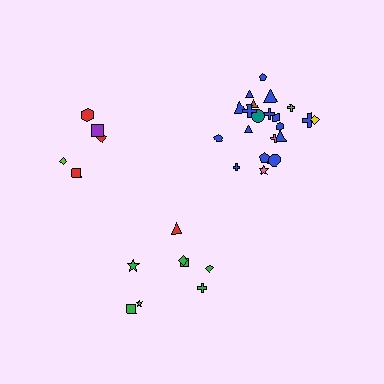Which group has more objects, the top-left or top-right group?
The top-right group.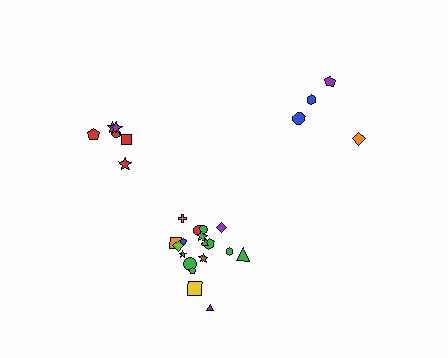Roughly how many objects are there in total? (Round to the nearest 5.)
Roughly 30 objects in total.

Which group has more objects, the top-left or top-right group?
The top-left group.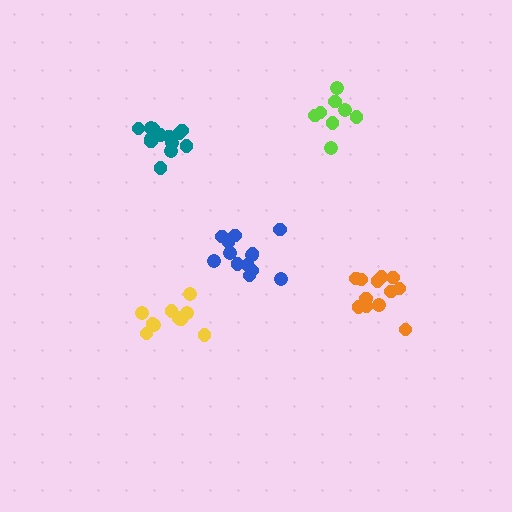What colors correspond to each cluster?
The clusters are colored: lime, orange, blue, teal, yellow.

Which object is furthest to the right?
The orange cluster is rightmost.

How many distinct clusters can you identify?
There are 5 distinct clusters.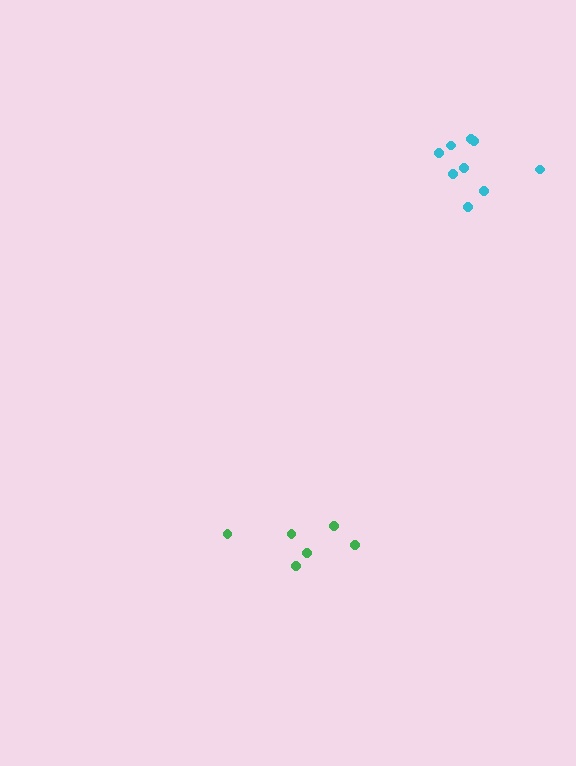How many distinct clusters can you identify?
There are 2 distinct clusters.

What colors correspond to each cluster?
The clusters are colored: cyan, green.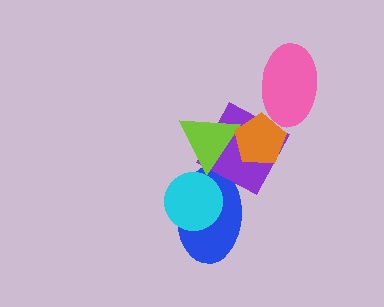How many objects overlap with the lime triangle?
3 objects overlap with the lime triangle.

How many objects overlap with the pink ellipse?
0 objects overlap with the pink ellipse.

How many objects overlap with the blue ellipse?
2 objects overlap with the blue ellipse.